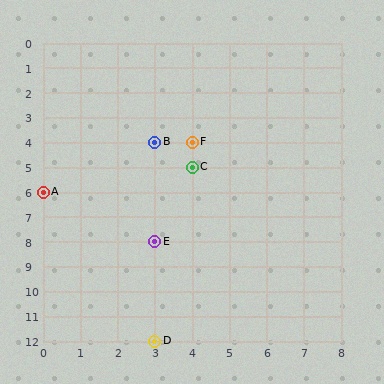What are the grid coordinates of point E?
Point E is at grid coordinates (3, 8).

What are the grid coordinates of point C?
Point C is at grid coordinates (4, 5).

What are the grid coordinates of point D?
Point D is at grid coordinates (3, 12).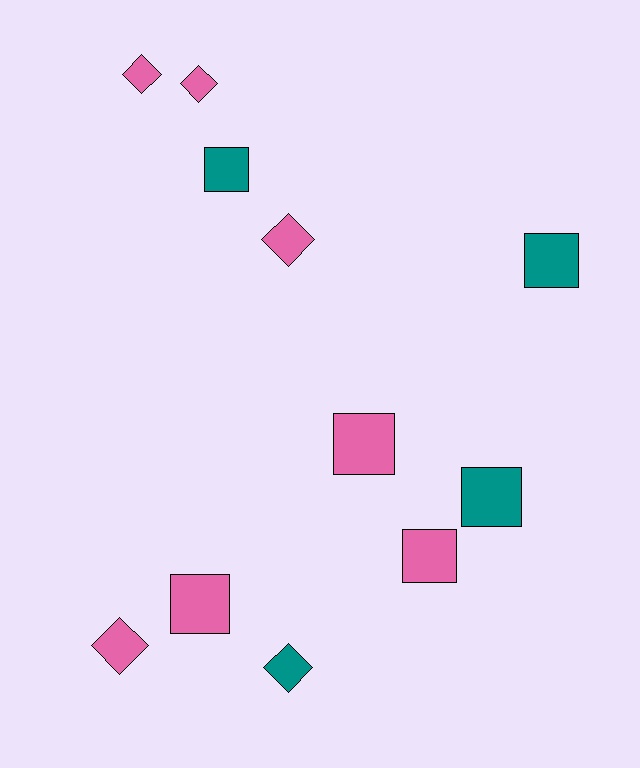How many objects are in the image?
There are 11 objects.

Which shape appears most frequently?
Square, with 6 objects.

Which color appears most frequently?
Pink, with 7 objects.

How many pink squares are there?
There are 3 pink squares.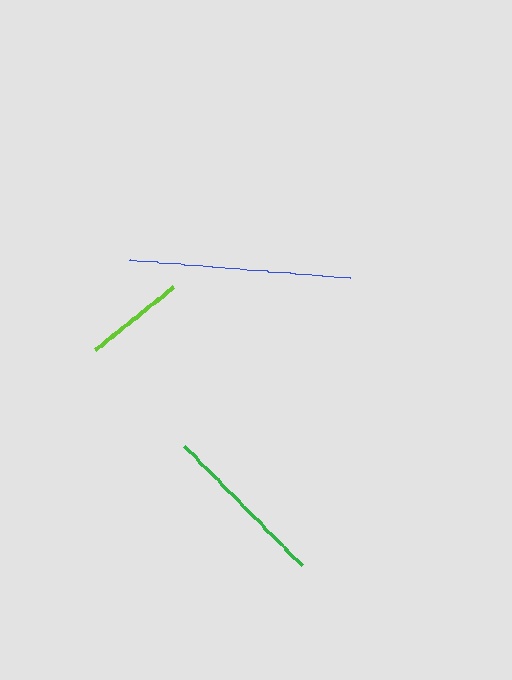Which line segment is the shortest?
The lime line is the shortest at approximately 100 pixels.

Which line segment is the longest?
The blue line is the longest at approximately 221 pixels.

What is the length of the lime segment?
The lime segment is approximately 100 pixels long.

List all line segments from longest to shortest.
From longest to shortest: blue, green, lime.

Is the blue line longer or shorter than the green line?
The blue line is longer than the green line.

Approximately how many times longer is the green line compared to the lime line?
The green line is approximately 1.7 times the length of the lime line.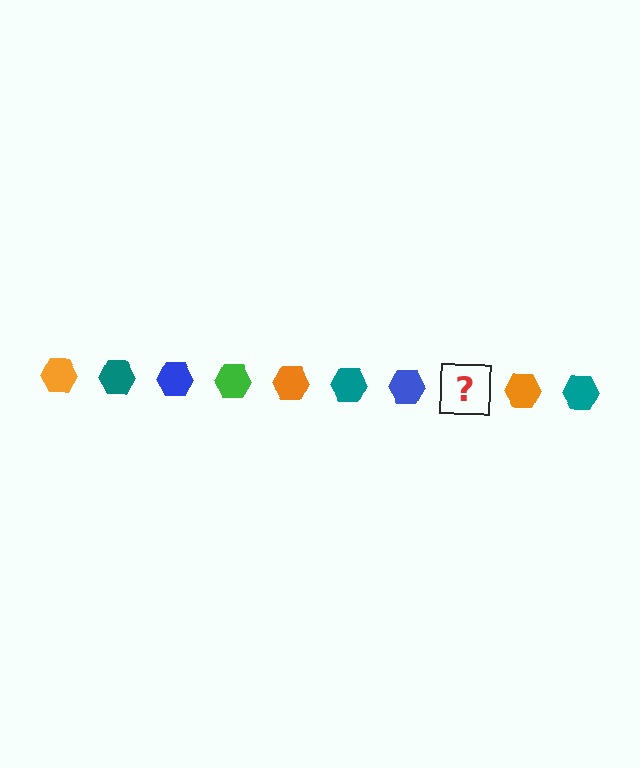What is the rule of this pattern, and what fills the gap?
The rule is that the pattern cycles through orange, teal, blue, green hexagons. The gap should be filled with a green hexagon.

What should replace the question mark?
The question mark should be replaced with a green hexagon.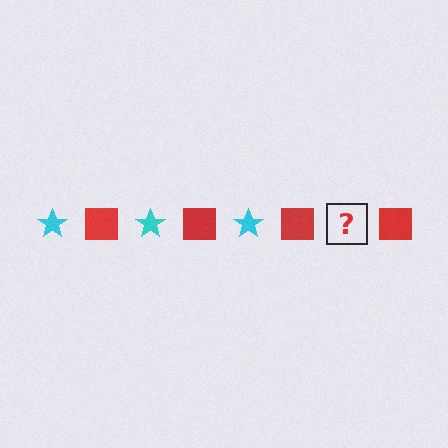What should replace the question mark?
The question mark should be replaced with a cyan star.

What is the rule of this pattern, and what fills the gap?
The rule is that the pattern alternates between cyan star and red square. The gap should be filled with a cyan star.